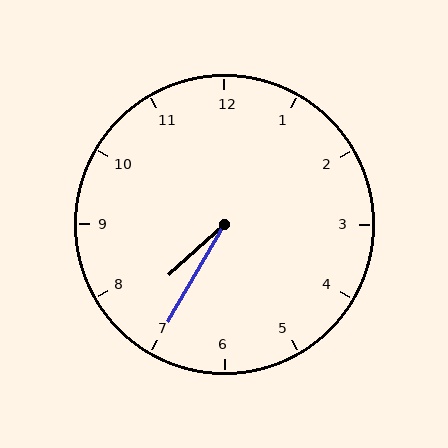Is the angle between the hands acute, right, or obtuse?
It is acute.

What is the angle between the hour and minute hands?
Approximately 18 degrees.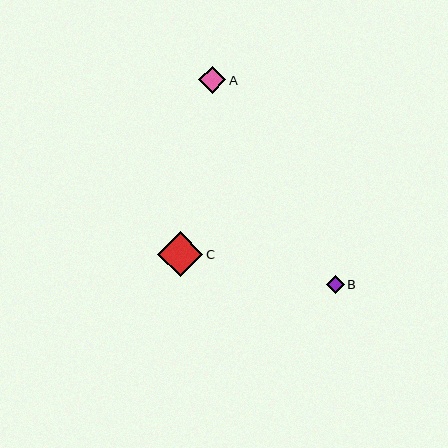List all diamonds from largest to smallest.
From largest to smallest: C, A, B.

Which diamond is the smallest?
Diamond B is the smallest with a size of approximately 18 pixels.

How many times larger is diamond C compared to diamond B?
Diamond C is approximately 2.5 times the size of diamond B.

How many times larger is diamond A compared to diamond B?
Diamond A is approximately 1.5 times the size of diamond B.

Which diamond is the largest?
Diamond C is the largest with a size of approximately 45 pixels.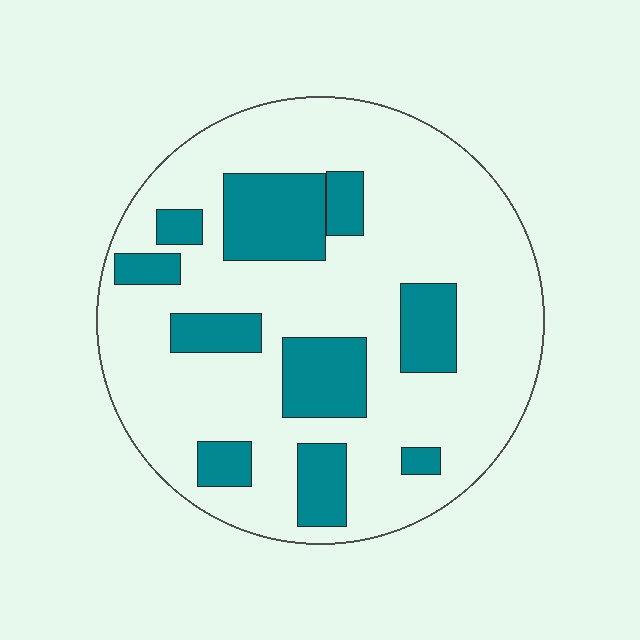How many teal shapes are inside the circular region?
10.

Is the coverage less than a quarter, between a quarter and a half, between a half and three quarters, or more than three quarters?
Less than a quarter.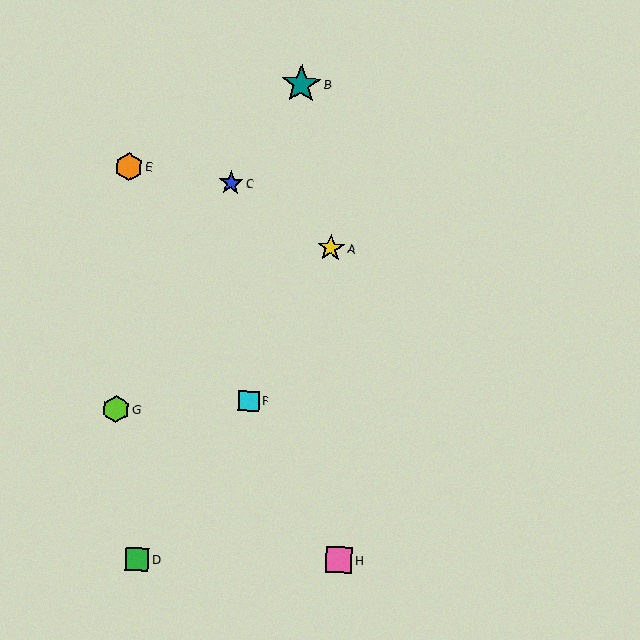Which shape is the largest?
The teal star (labeled B) is the largest.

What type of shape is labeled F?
Shape F is a cyan square.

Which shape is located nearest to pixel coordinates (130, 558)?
The green square (labeled D) at (137, 559) is nearest to that location.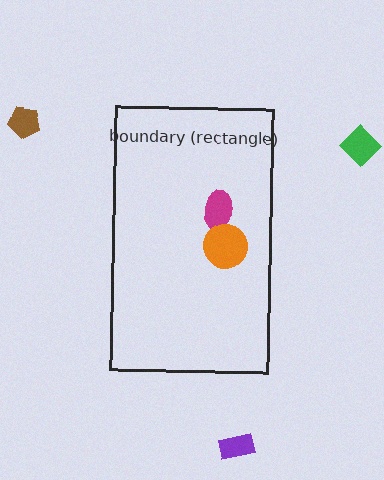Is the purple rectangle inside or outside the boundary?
Outside.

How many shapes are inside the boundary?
2 inside, 3 outside.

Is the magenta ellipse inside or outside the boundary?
Inside.